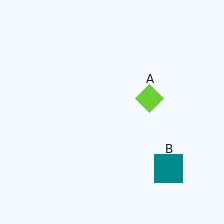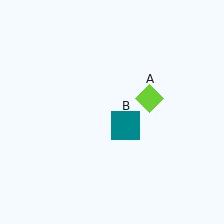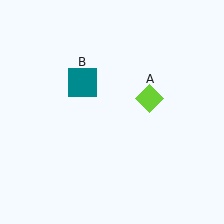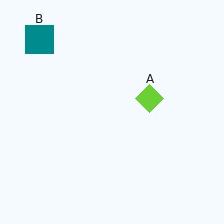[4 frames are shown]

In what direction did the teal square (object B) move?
The teal square (object B) moved up and to the left.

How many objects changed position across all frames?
1 object changed position: teal square (object B).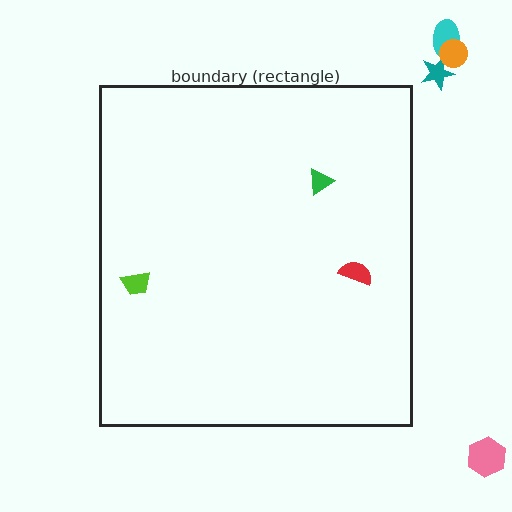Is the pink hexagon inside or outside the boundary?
Outside.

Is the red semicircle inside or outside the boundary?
Inside.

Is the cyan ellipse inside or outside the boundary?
Outside.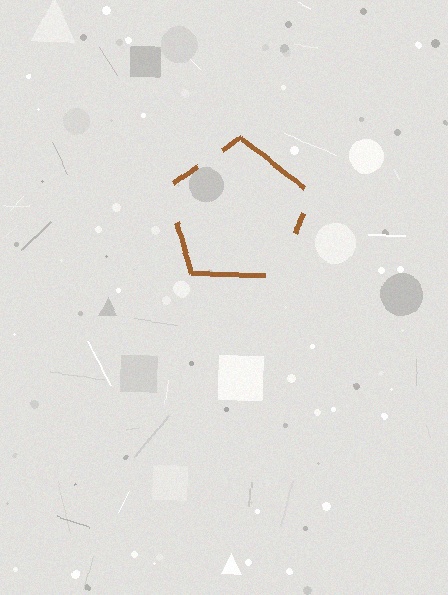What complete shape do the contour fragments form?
The contour fragments form a pentagon.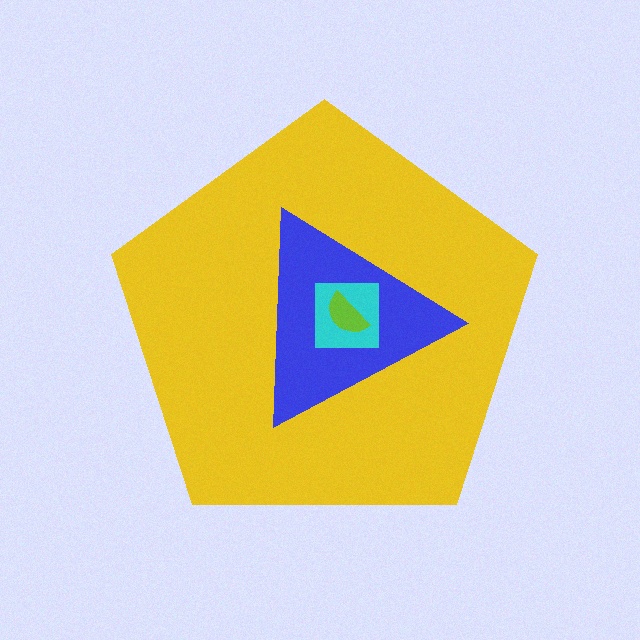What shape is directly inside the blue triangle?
The cyan square.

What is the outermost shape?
The yellow pentagon.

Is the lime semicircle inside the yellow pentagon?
Yes.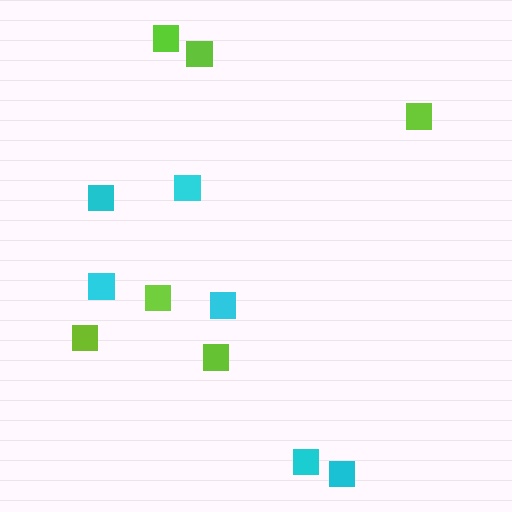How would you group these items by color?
There are 2 groups: one group of cyan squares (6) and one group of lime squares (6).